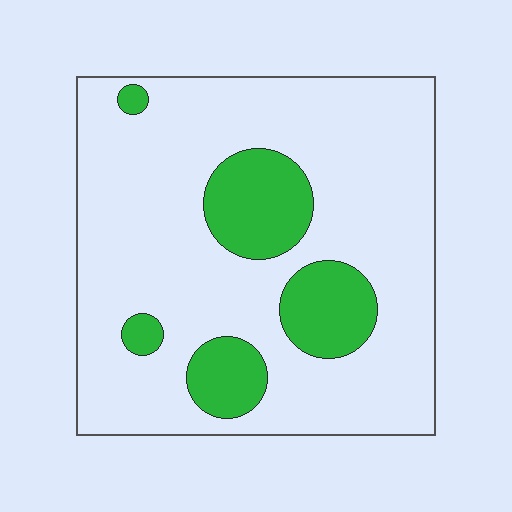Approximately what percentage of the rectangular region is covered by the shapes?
Approximately 20%.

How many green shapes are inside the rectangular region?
5.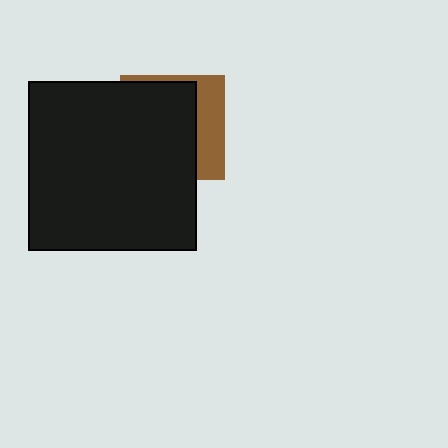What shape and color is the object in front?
The object in front is a black rectangle.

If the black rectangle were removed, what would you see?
You would see the complete brown square.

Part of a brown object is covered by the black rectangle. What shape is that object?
It is a square.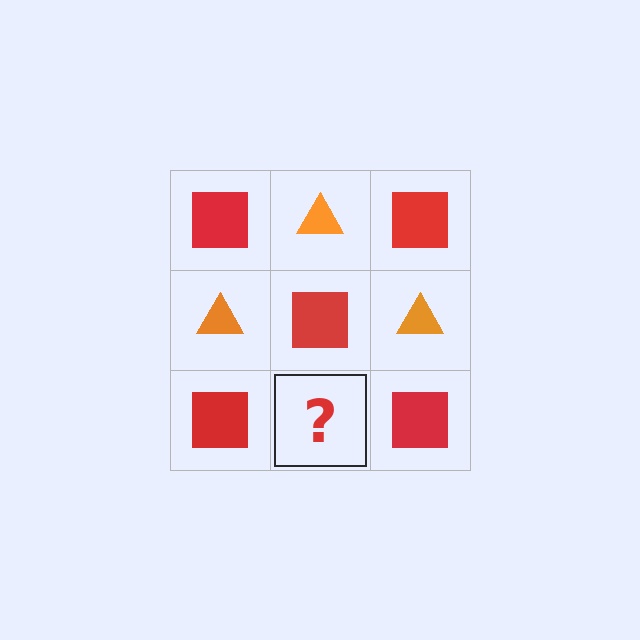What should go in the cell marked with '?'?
The missing cell should contain an orange triangle.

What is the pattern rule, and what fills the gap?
The rule is that it alternates red square and orange triangle in a checkerboard pattern. The gap should be filled with an orange triangle.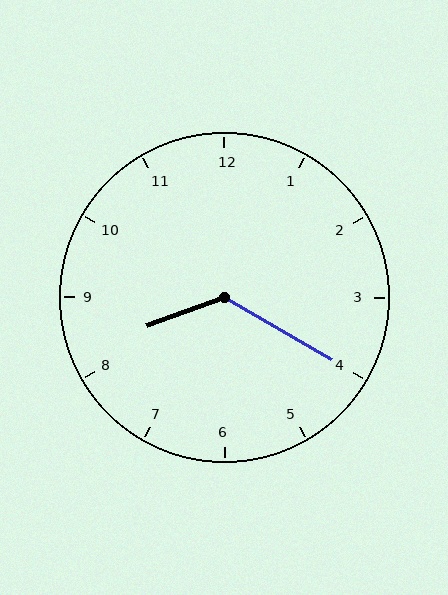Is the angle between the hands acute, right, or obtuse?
It is obtuse.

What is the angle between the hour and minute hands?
Approximately 130 degrees.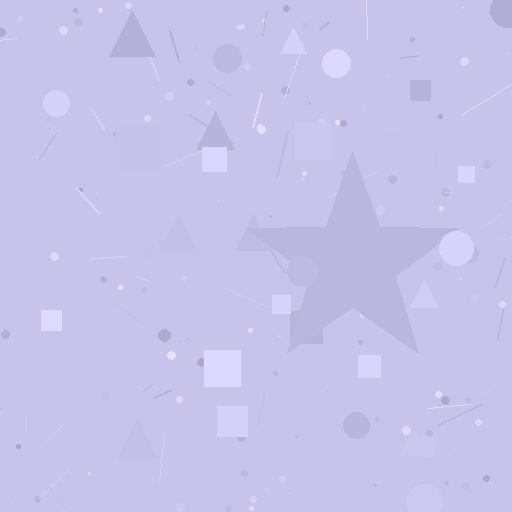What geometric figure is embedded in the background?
A star is embedded in the background.